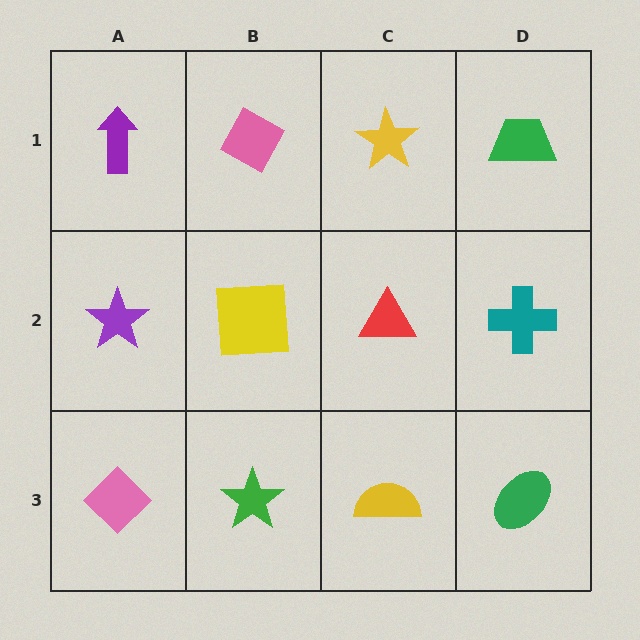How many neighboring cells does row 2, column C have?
4.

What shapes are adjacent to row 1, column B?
A yellow square (row 2, column B), a purple arrow (row 1, column A), a yellow star (row 1, column C).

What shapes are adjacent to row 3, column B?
A yellow square (row 2, column B), a pink diamond (row 3, column A), a yellow semicircle (row 3, column C).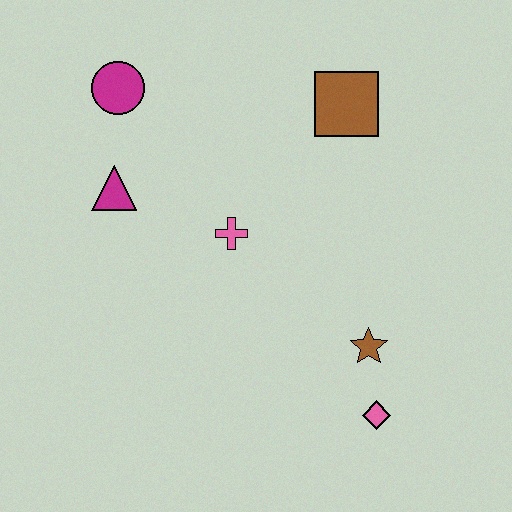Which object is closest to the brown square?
The pink cross is closest to the brown square.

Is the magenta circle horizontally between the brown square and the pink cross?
No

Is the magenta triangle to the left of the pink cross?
Yes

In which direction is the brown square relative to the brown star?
The brown square is above the brown star.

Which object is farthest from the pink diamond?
The magenta circle is farthest from the pink diamond.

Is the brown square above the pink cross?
Yes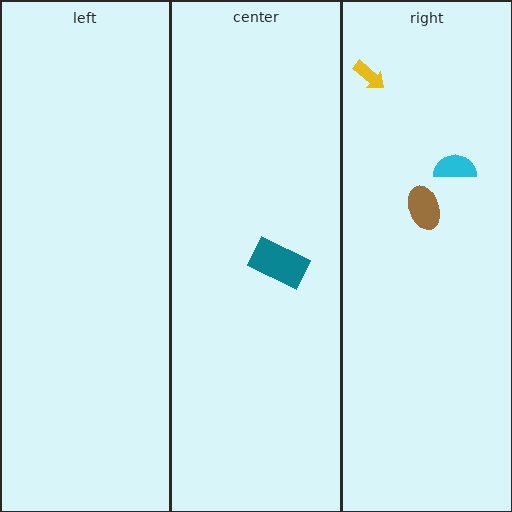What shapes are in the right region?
The yellow arrow, the cyan semicircle, the brown ellipse.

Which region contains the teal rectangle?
The center region.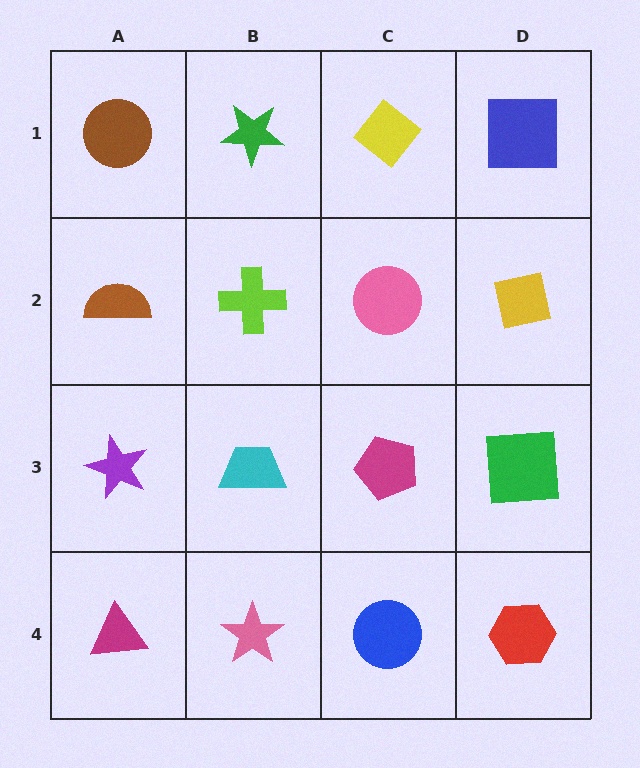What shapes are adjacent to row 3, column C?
A pink circle (row 2, column C), a blue circle (row 4, column C), a cyan trapezoid (row 3, column B), a green square (row 3, column D).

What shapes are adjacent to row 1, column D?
A yellow square (row 2, column D), a yellow diamond (row 1, column C).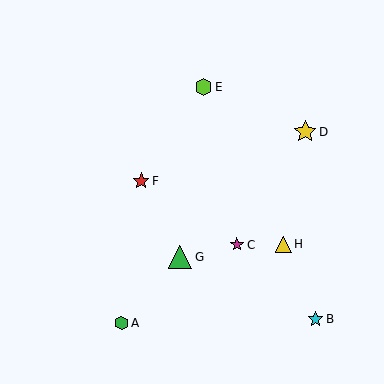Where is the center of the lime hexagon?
The center of the lime hexagon is at (204, 87).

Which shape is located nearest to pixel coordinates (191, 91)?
The lime hexagon (labeled E) at (204, 87) is nearest to that location.